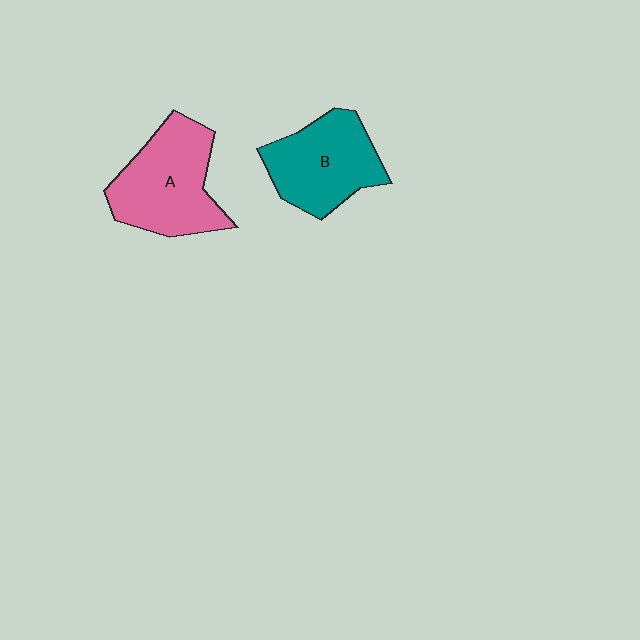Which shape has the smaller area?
Shape B (teal).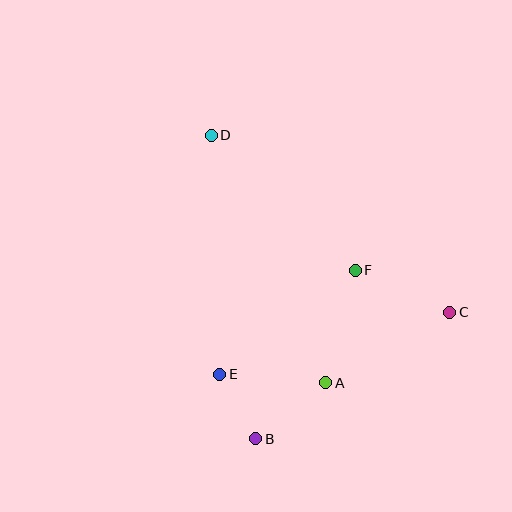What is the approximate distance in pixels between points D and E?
The distance between D and E is approximately 239 pixels.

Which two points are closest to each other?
Points B and E are closest to each other.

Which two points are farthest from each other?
Points B and D are farthest from each other.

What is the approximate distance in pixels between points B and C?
The distance between B and C is approximately 231 pixels.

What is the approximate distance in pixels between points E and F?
The distance between E and F is approximately 171 pixels.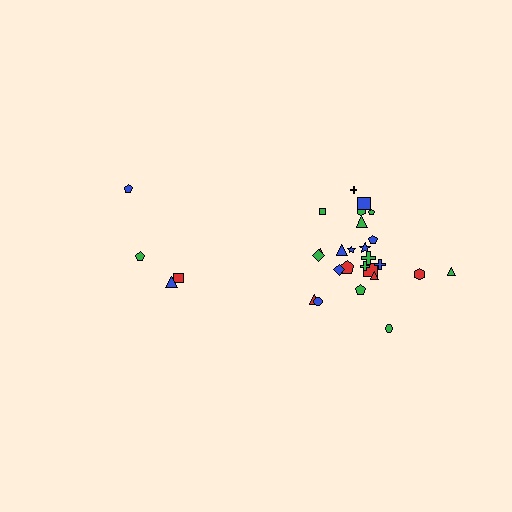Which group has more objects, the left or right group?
The right group.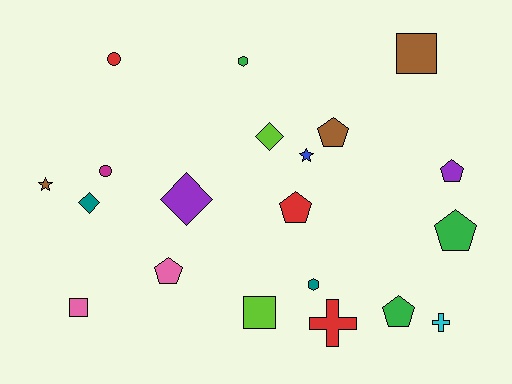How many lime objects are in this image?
There are 2 lime objects.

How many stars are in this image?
There are 2 stars.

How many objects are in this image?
There are 20 objects.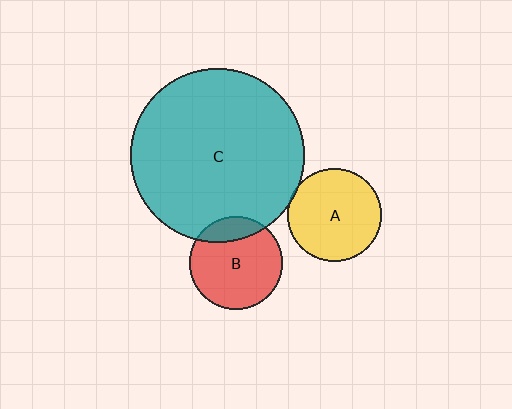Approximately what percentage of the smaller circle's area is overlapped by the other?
Approximately 5%.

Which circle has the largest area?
Circle C (teal).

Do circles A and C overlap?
Yes.